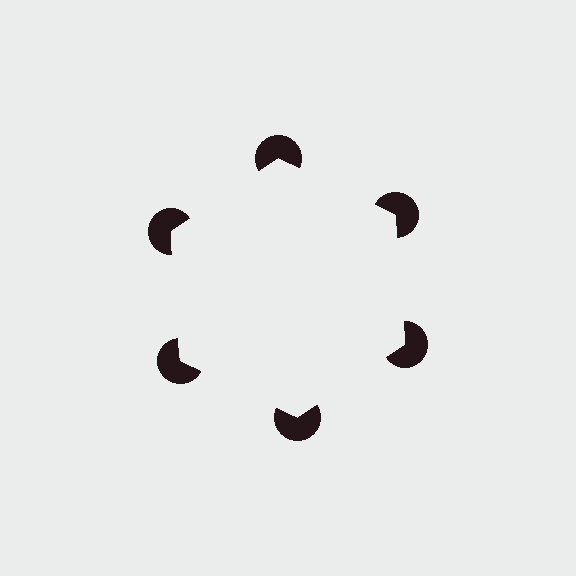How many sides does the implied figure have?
6 sides.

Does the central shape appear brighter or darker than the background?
It typically appears slightly brighter than the background, even though no actual brightness change is drawn.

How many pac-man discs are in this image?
There are 6 — one at each vertex of the illusory hexagon.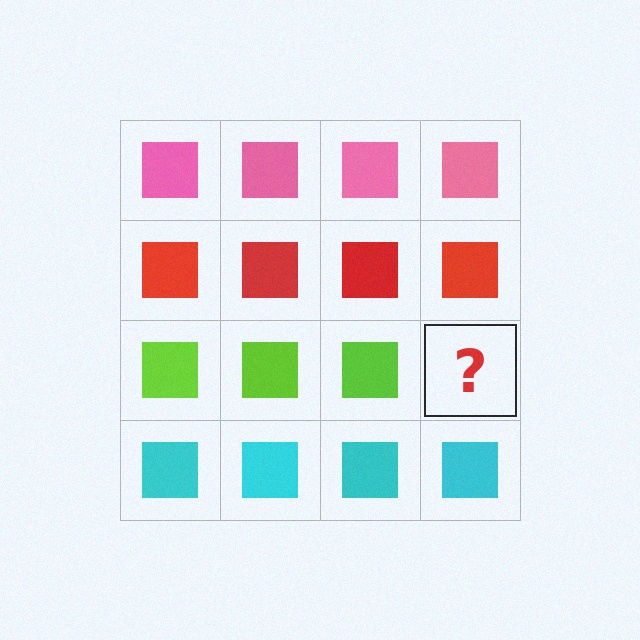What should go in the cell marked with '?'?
The missing cell should contain a lime square.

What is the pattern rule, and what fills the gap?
The rule is that each row has a consistent color. The gap should be filled with a lime square.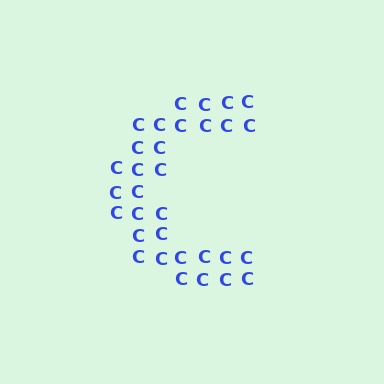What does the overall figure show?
The overall figure shows the letter C.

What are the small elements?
The small elements are letter C's.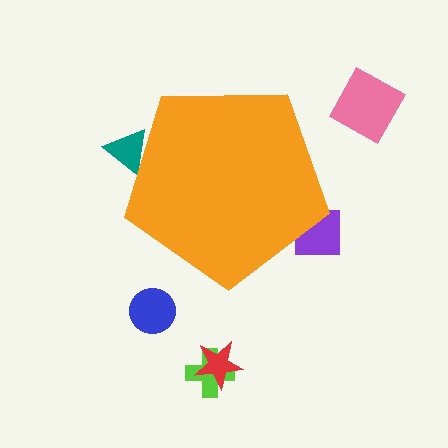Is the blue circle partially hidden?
No, the blue circle is fully visible.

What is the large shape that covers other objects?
An orange pentagon.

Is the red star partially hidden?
No, the red star is fully visible.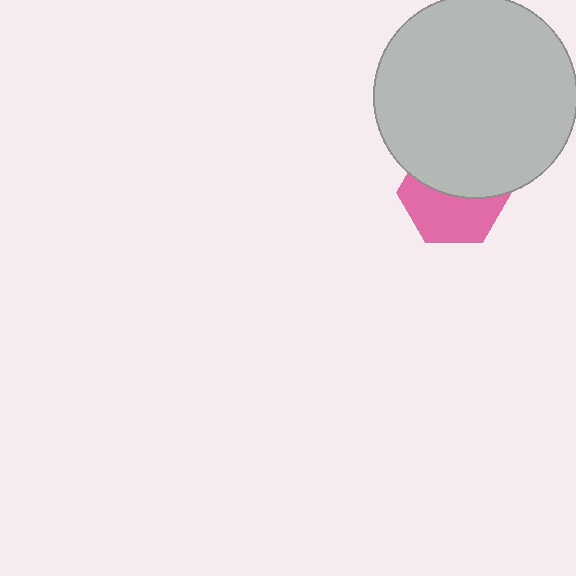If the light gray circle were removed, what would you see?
You would see the complete pink hexagon.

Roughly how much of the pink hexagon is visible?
About half of it is visible (roughly 52%).